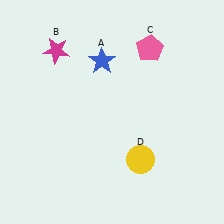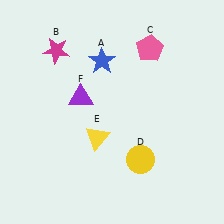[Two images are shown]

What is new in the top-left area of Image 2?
A purple triangle (F) was added in the top-left area of Image 2.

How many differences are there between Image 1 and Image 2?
There are 2 differences between the two images.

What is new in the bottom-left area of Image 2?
A yellow triangle (E) was added in the bottom-left area of Image 2.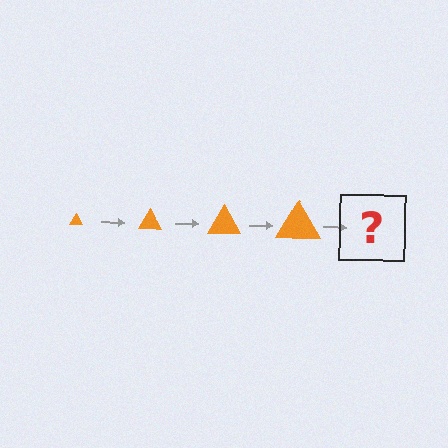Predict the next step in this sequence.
The next step is an orange triangle, larger than the previous one.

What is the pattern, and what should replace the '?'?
The pattern is that the triangle gets progressively larger each step. The '?' should be an orange triangle, larger than the previous one.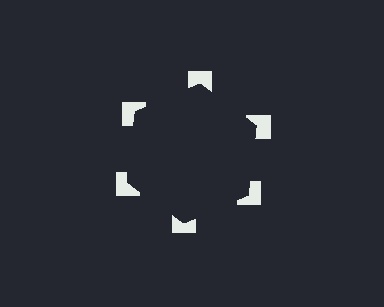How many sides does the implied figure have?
6 sides.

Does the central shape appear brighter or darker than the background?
It typically appears slightly darker than the background, even though no actual brightness change is drawn.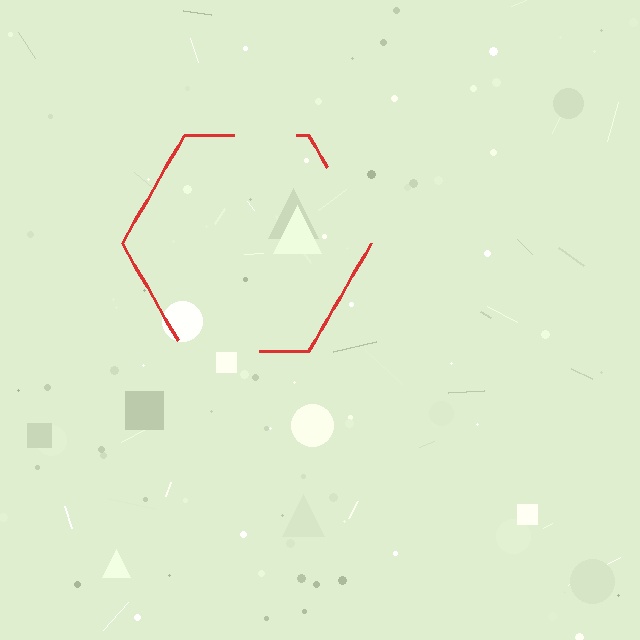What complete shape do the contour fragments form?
The contour fragments form a hexagon.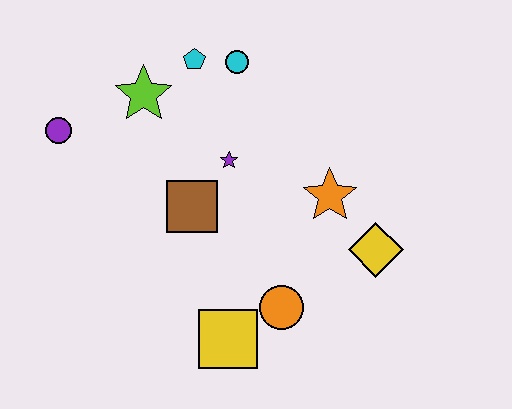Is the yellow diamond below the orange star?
Yes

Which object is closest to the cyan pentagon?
The cyan circle is closest to the cyan pentagon.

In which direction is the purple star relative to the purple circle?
The purple star is to the right of the purple circle.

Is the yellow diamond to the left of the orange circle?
No